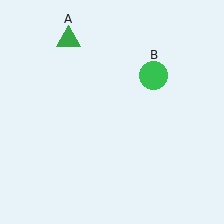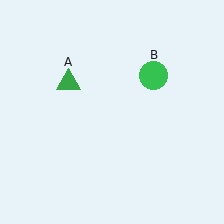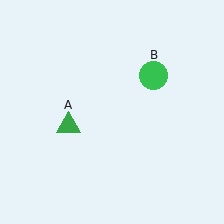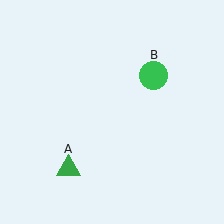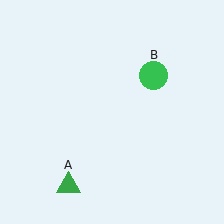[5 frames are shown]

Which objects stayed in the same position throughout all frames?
Green circle (object B) remained stationary.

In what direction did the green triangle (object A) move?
The green triangle (object A) moved down.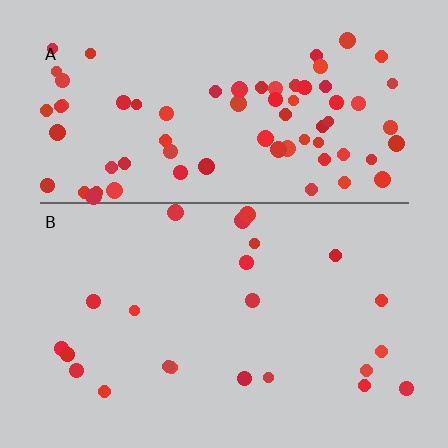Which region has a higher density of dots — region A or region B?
A (the top).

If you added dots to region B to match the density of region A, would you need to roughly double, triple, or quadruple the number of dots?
Approximately triple.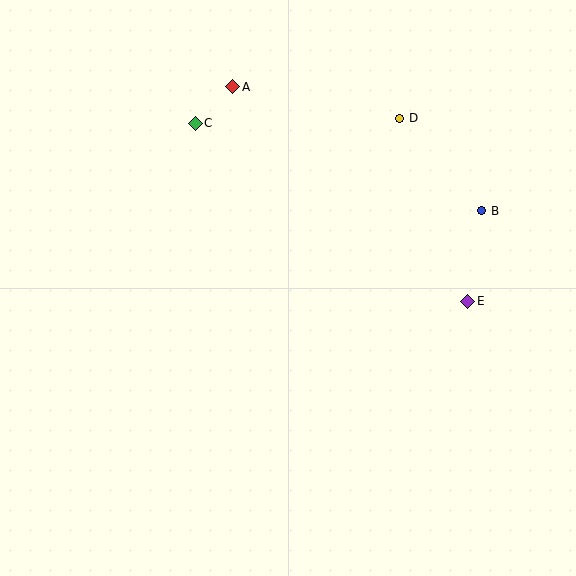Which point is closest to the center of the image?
Point E at (468, 301) is closest to the center.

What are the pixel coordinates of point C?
Point C is at (195, 123).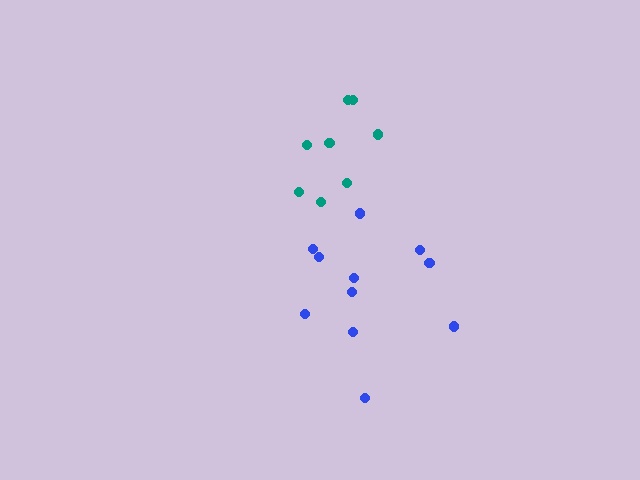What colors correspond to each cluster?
The clusters are colored: blue, teal.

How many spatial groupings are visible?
There are 2 spatial groupings.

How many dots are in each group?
Group 1: 11 dots, Group 2: 8 dots (19 total).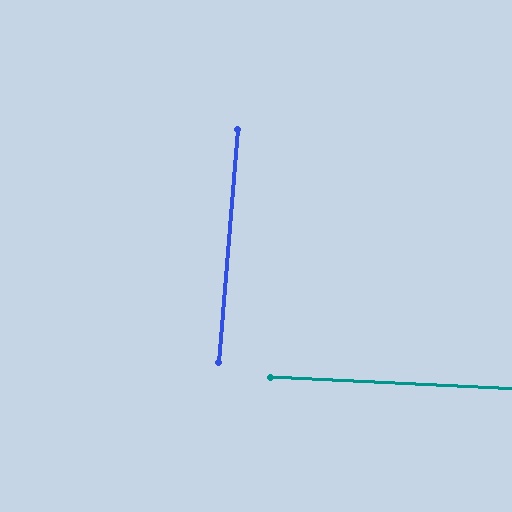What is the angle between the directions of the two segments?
Approximately 88 degrees.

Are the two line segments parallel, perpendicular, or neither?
Perpendicular — they meet at approximately 88°.